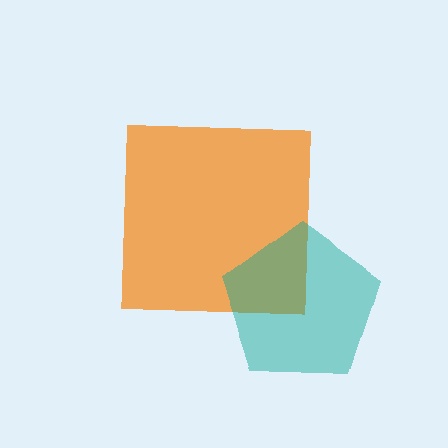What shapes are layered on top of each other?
The layered shapes are: an orange square, a teal pentagon.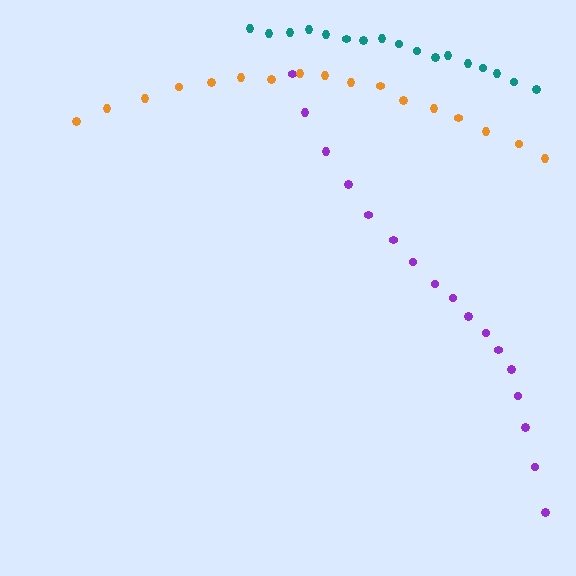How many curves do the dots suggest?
There are 3 distinct paths.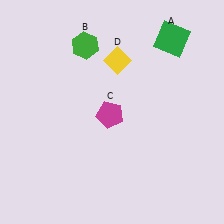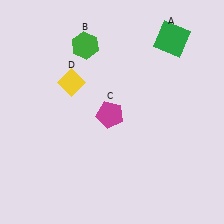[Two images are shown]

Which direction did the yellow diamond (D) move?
The yellow diamond (D) moved left.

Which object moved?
The yellow diamond (D) moved left.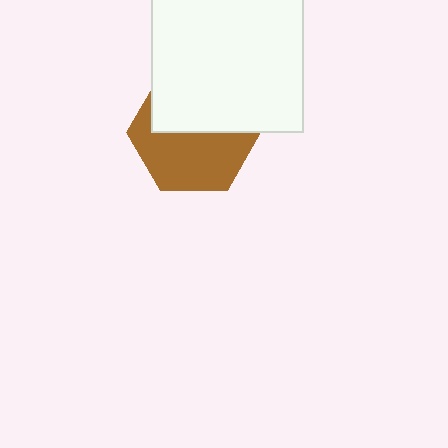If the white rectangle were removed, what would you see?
You would see the complete brown hexagon.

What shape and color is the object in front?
The object in front is a white rectangle.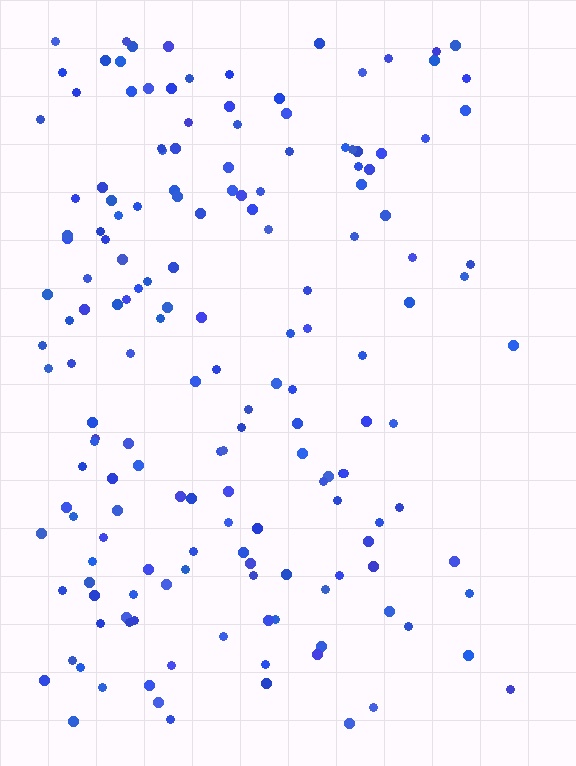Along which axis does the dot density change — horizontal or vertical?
Horizontal.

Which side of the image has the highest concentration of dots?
The left.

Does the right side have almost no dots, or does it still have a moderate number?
Still a moderate number, just noticeably fewer than the left.